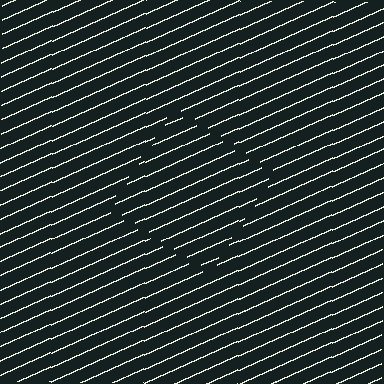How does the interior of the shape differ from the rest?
The interior of the shape contains the same grating, shifted by half a period — the contour is defined by the phase discontinuity where line-ends from the inner and outer gratings abut.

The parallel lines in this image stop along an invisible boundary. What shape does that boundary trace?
An illusory square. The interior of the shape contains the same grating, shifted by half a period — the contour is defined by the phase discontinuity where line-ends from the inner and outer gratings abut.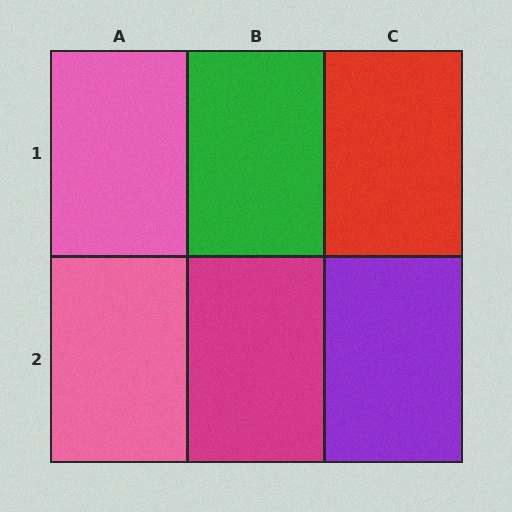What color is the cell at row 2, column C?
Purple.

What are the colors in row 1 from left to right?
Pink, green, red.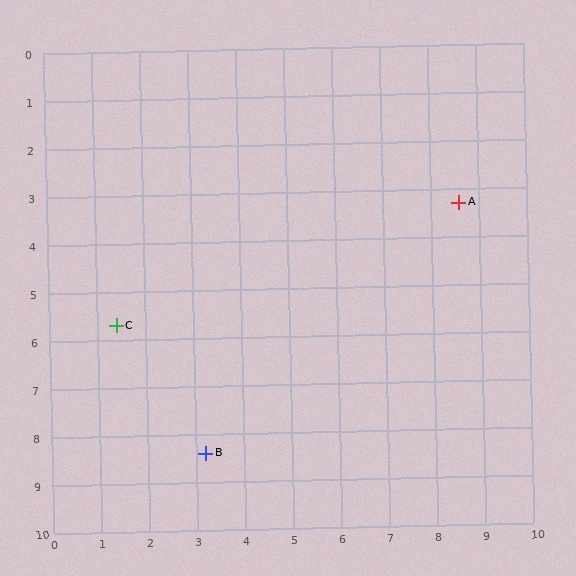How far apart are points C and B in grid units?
Points C and B are about 3.2 grid units apart.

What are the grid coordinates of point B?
Point B is at approximately (3.2, 8.4).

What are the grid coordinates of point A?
Point A is at approximately (8.6, 3.3).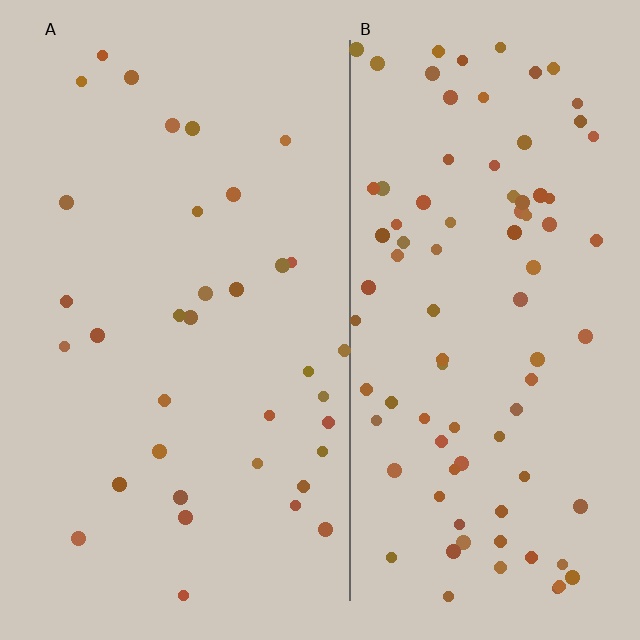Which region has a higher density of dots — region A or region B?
B (the right).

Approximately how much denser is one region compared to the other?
Approximately 2.5× — region B over region A.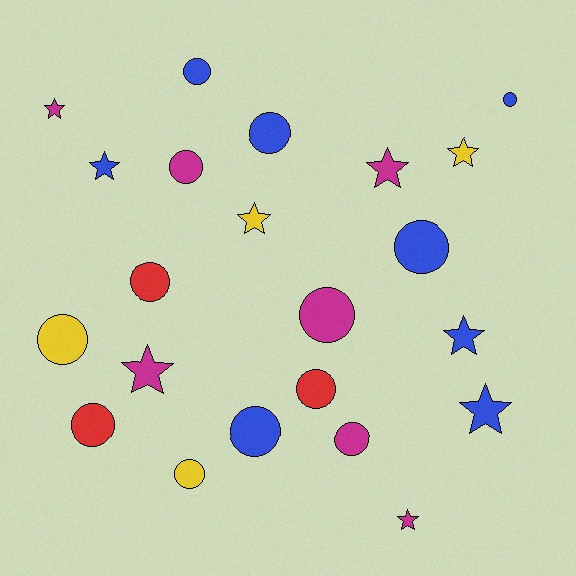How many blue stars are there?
There are 3 blue stars.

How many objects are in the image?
There are 22 objects.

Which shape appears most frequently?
Circle, with 13 objects.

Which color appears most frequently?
Blue, with 8 objects.